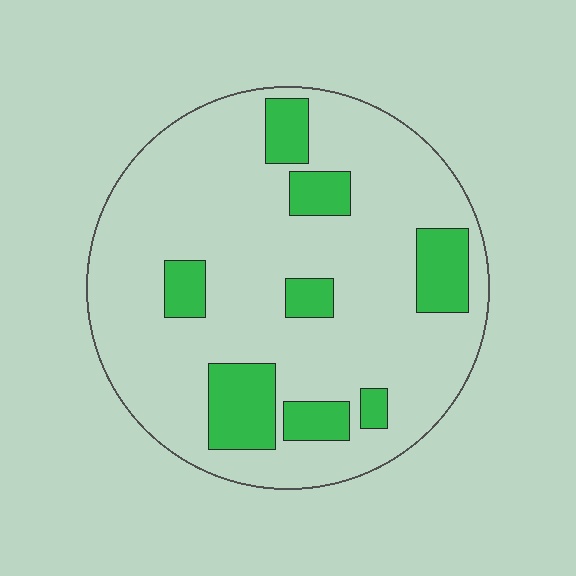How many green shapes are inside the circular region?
8.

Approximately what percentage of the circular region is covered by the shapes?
Approximately 20%.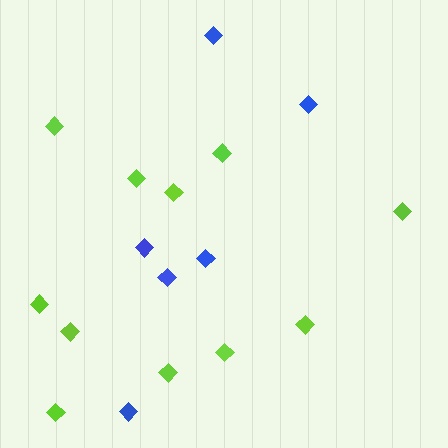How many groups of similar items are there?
There are 2 groups: one group of lime diamonds (11) and one group of blue diamonds (6).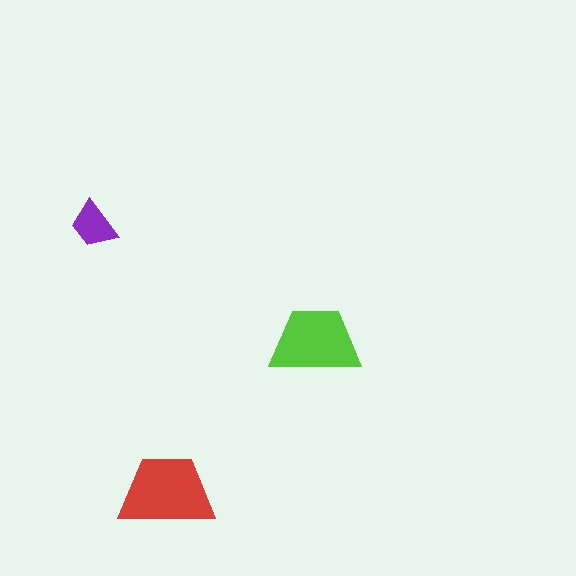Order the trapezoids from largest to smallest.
the red one, the lime one, the purple one.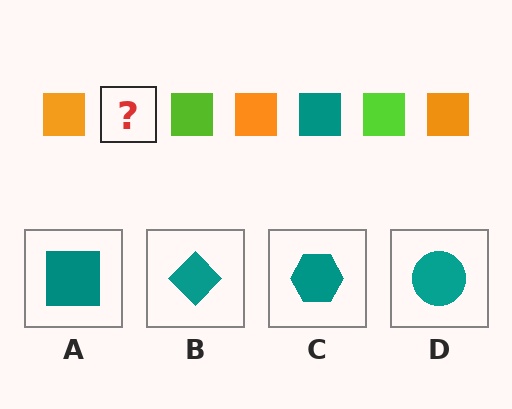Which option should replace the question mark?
Option A.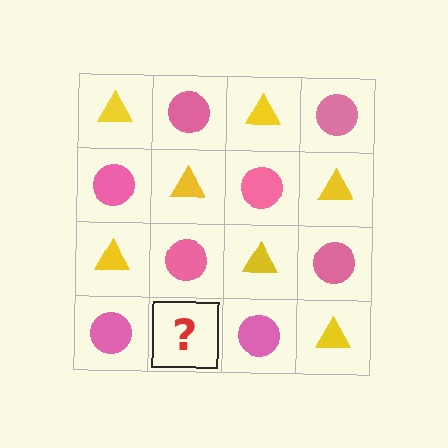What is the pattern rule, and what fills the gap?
The rule is that it alternates yellow triangle and pink circle in a checkerboard pattern. The gap should be filled with a yellow triangle.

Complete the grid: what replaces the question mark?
The question mark should be replaced with a yellow triangle.